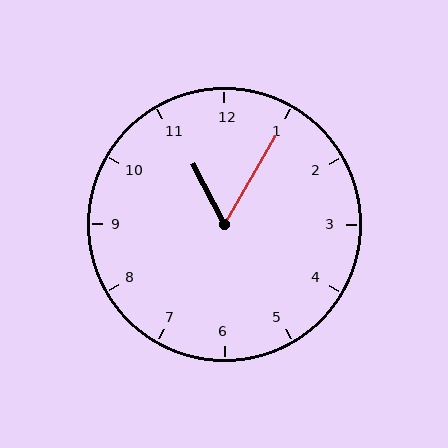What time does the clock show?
11:05.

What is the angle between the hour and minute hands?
Approximately 58 degrees.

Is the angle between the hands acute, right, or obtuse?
It is acute.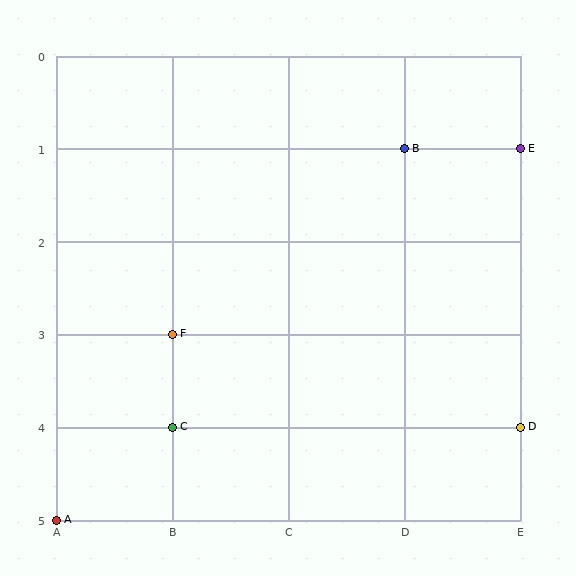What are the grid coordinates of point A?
Point A is at grid coordinates (A, 5).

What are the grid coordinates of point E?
Point E is at grid coordinates (E, 1).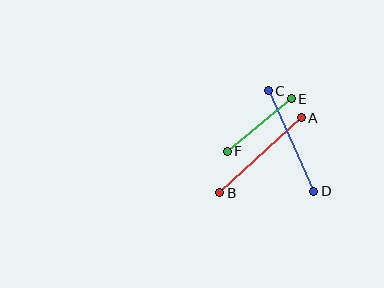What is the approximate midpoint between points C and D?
The midpoint is at approximately (291, 141) pixels.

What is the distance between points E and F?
The distance is approximately 82 pixels.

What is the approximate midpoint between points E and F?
The midpoint is at approximately (259, 125) pixels.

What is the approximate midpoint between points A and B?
The midpoint is at approximately (261, 155) pixels.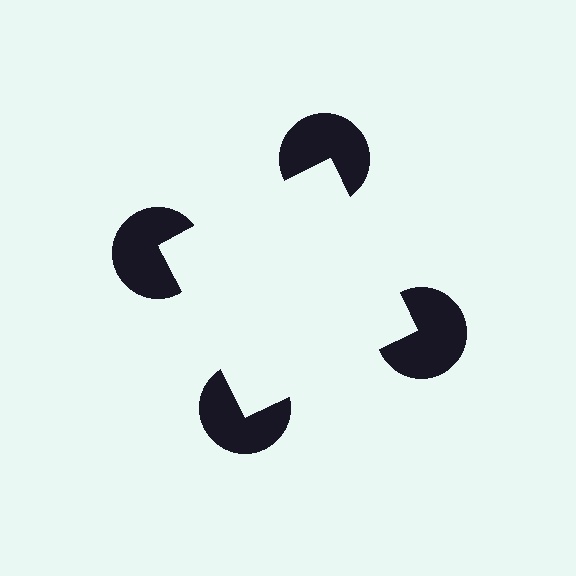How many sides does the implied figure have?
4 sides.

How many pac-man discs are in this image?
There are 4 — one at each vertex of the illusory square.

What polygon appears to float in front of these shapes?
An illusory square — its edges are inferred from the aligned wedge cuts in the pac-man discs, not physically drawn.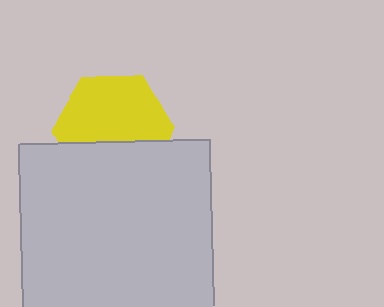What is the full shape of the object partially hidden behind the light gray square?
The partially hidden object is a yellow hexagon.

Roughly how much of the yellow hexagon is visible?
About half of it is visible (roughly 64%).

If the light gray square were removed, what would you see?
You would see the complete yellow hexagon.